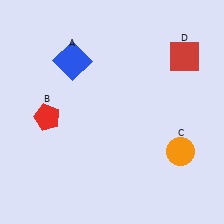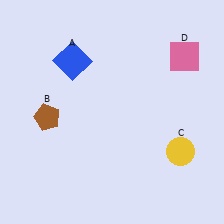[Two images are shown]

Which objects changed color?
B changed from red to brown. C changed from orange to yellow. D changed from red to pink.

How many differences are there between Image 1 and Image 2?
There are 3 differences between the two images.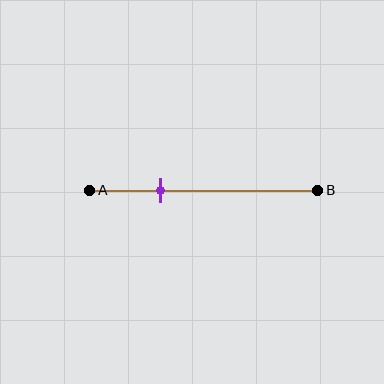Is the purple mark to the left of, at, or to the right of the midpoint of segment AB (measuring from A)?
The purple mark is to the left of the midpoint of segment AB.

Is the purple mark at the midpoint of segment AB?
No, the mark is at about 30% from A, not at the 50% midpoint.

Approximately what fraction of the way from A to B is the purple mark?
The purple mark is approximately 30% of the way from A to B.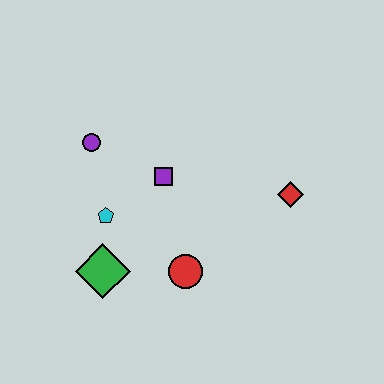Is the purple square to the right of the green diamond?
Yes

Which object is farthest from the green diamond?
The red diamond is farthest from the green diamond.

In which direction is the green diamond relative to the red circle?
The green diamond is to the left of the red circle.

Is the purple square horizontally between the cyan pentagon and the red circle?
Yes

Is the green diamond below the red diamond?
Yes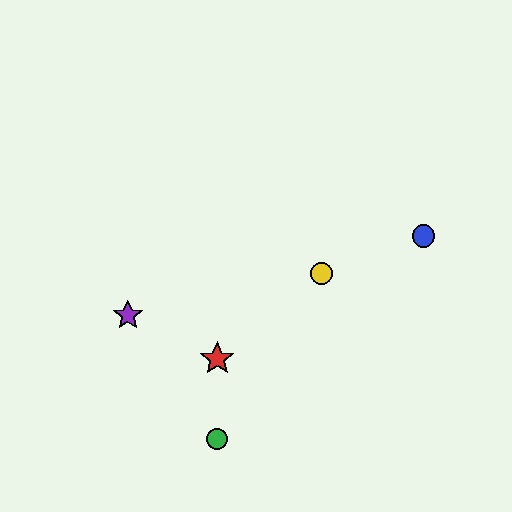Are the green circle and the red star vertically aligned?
Yes, both are at x≈217.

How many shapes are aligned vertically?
2 shapes (the red star, the green circle) are aligned vertically.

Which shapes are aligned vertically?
The red star, the green circle are aligned vertically.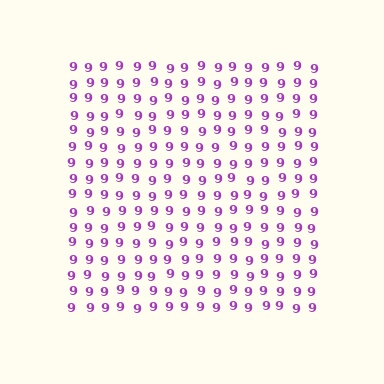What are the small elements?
The small elements are digit 9's.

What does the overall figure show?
The overall figure shows a square.